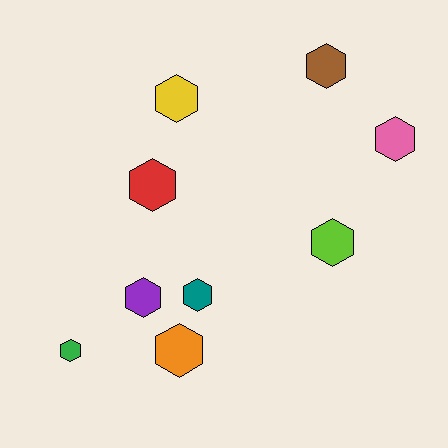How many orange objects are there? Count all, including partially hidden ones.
There is 1 orange object.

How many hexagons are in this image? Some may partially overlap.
There are 9 hexagons.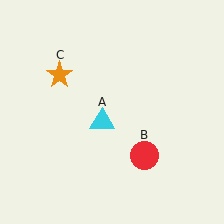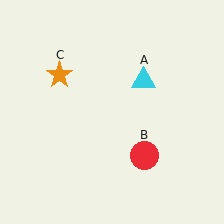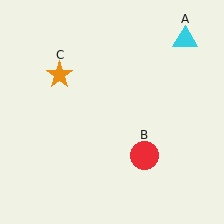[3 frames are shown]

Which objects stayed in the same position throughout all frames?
Red circle (object B) and orange star (object C) remained stationary.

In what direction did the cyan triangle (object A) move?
The cyan triangle (object A) moved up and to the right.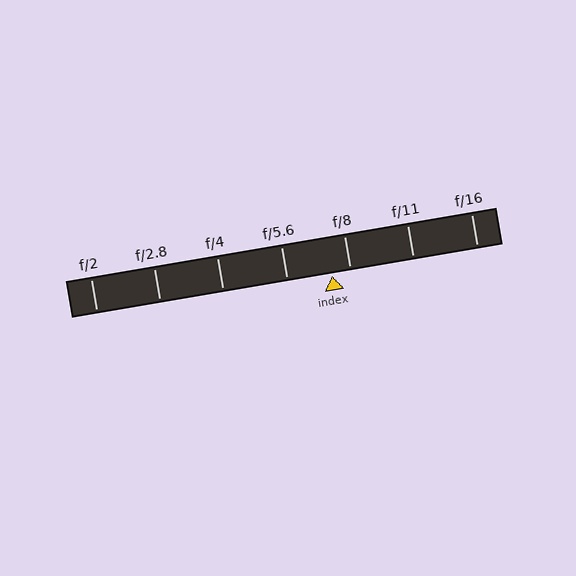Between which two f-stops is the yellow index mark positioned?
The index mark is between f/5.6 and f/8.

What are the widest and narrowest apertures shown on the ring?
The widest aperture shown is f/2 and the narrowest is f/16.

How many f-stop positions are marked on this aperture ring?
There are 7 f-stop positions marked.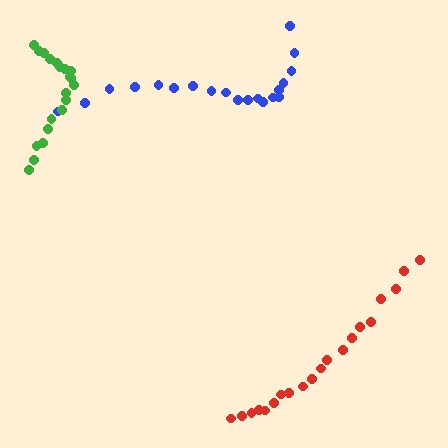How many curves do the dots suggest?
There are 3 distinct paths.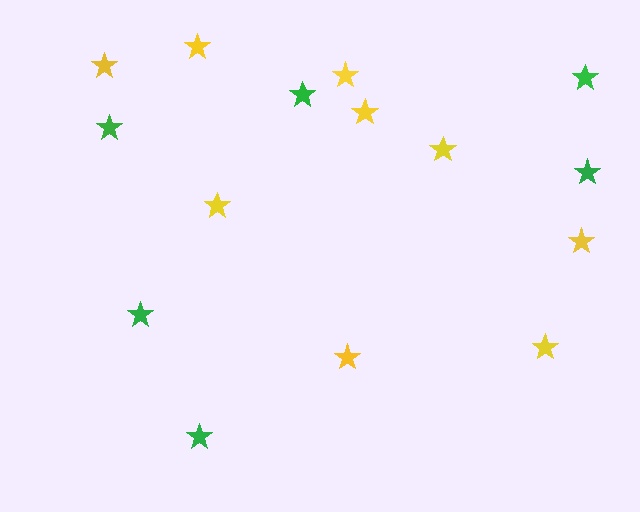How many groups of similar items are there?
There are 2 groups: one group of green stars (6) and one group of yellow stars (9).